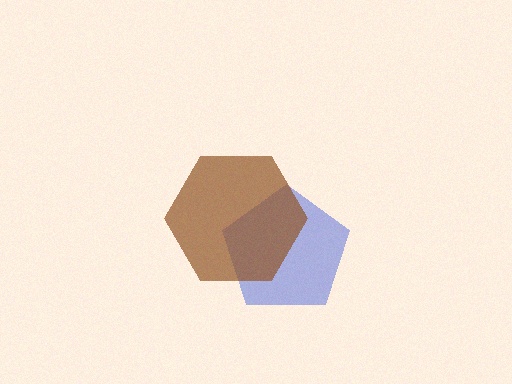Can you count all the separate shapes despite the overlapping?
Yes, there are 2 separate shapes.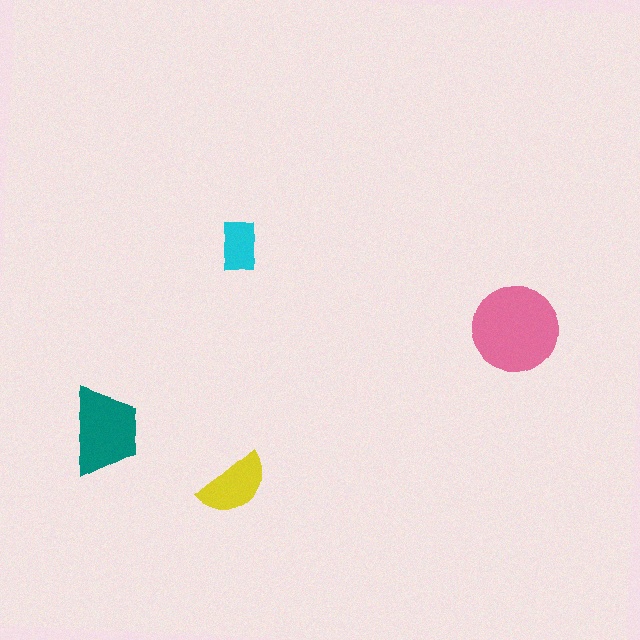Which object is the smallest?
The cyan rectangle.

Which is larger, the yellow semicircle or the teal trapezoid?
The teal trapezoid.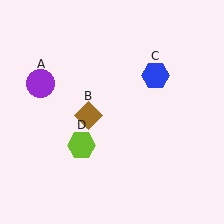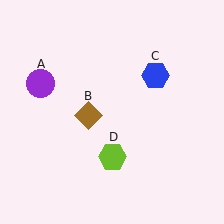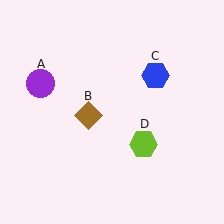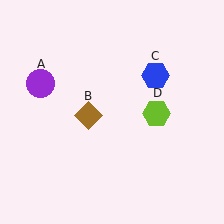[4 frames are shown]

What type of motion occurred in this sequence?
The lime hexagon (object D) rotated counterclockwise around the center of the scene.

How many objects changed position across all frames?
1 object changed position: lime hexagon (object D).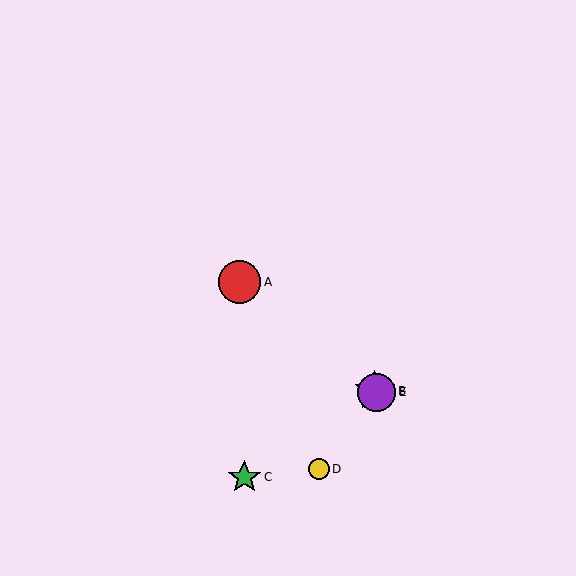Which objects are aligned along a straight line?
Objects A, B, E are aligned along a straight line.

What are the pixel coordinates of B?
Object B is at (375, 391).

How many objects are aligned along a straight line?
3 objects (A, B, E) are aligned along a straight line.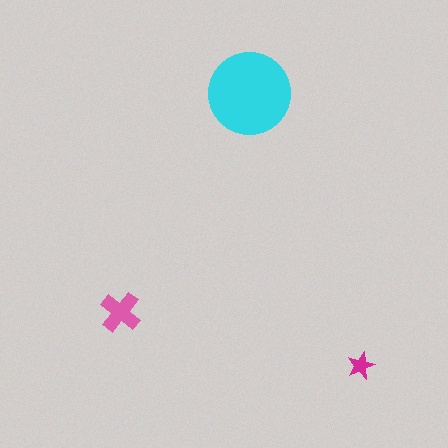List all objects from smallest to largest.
The magenta star, the pink cross, the cyan circle.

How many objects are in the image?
There are 3 objects in the image.